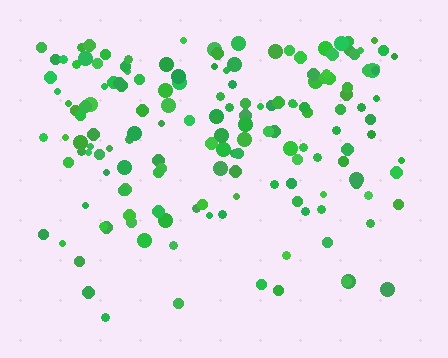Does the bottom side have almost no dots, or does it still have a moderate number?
Still a moderate number, just noticeably fewer than the top.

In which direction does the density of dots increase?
From bottom to top, with the top side densest.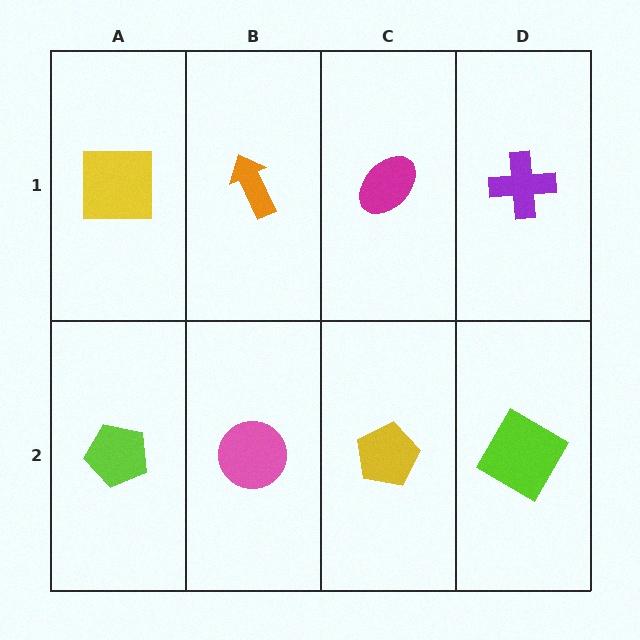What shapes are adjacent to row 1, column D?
A lime diamond (row 2, column D), a magenta ellipse (row 1, column C).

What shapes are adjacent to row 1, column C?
A yellow pentagon (row 2, column C), an orange arrow (row 1, column B), a purple cross (row 1, column D).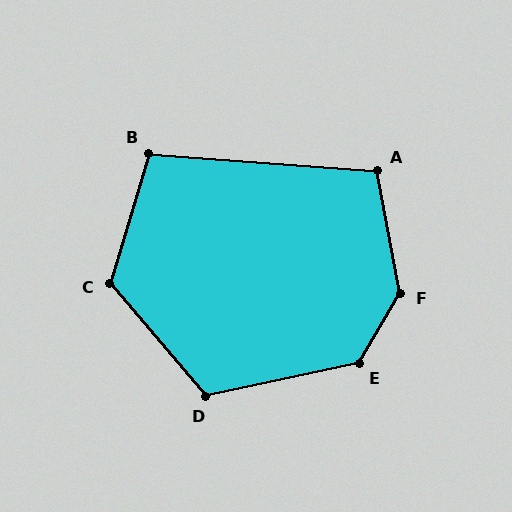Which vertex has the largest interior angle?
F, at approximately 139 degrees.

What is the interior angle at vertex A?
Approximately 104 degrees (obtuse).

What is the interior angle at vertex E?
Approximately 132 degrees (obtuse).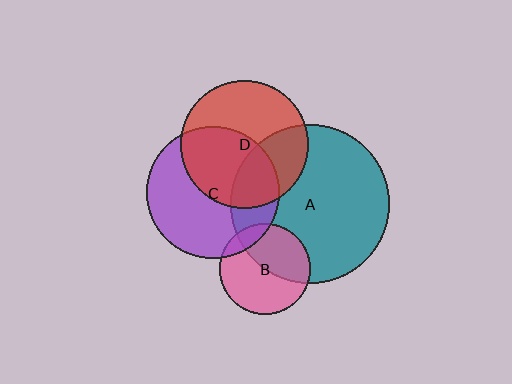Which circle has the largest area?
Circle A (teal).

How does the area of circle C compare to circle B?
Approximately 2.1 times.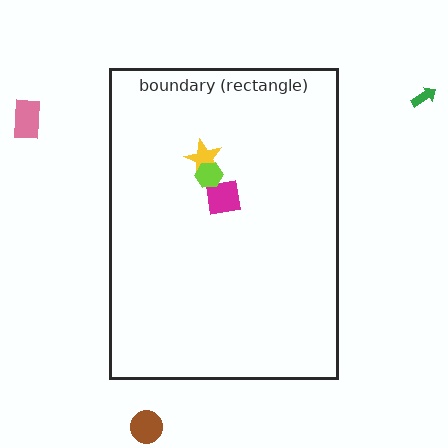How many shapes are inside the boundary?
3 inside, 3 outside.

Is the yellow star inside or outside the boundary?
Inside.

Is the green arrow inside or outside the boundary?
Outside.